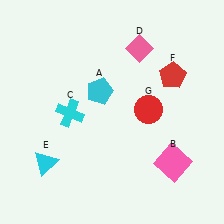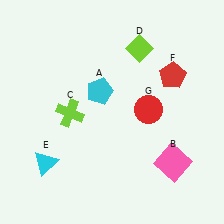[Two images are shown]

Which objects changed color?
C changed from cyan to lime. D changed from pink to lime.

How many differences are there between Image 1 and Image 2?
There are 2 differences between the two images.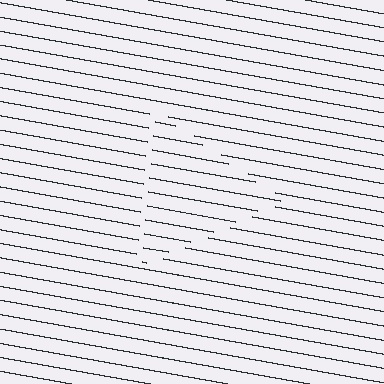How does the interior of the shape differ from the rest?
The interior of the shape contains the same grating, shifted by half a period — the contour is defined by the phase discontinuity where line-ends from the inner and outer gratings abut.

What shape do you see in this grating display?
An illusory triangle. The interior of the shape contains the same grating, shifted by half a period — the contour is defined by the phase discontinuity where line-ends from the inner and outer gratings abut.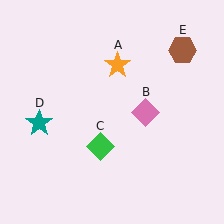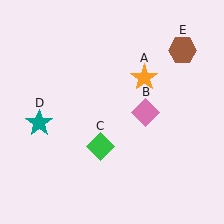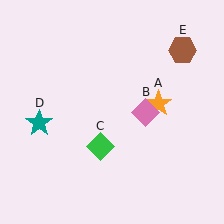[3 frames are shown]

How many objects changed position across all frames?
1 object changed position: orange star (object A).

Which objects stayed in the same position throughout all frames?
Pink diamond (object B) and green diamond (object C) and teal star (object D) and brown hexagon (object E) remained stationary.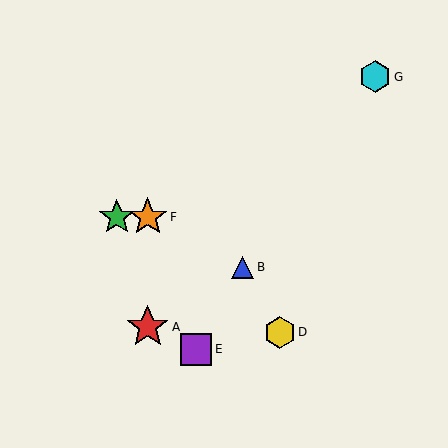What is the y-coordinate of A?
Object A is at y≈327.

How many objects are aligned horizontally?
2 objects (C, F) are aligned horizontally.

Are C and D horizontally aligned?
No, C is at y≈217 and D is at y≈332.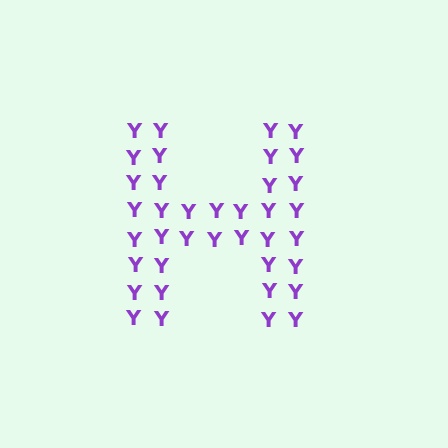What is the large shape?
The large shape is the letter H.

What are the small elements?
The small elements are letter Y's.